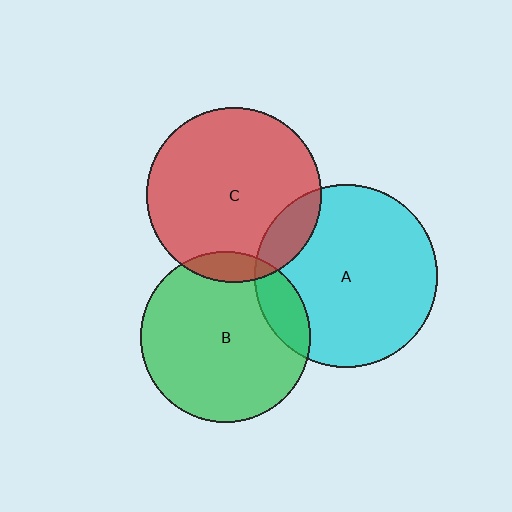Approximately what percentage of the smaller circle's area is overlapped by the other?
Approximately 15%.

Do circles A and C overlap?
Yes.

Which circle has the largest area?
Circle A (cyan).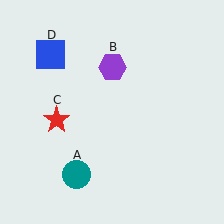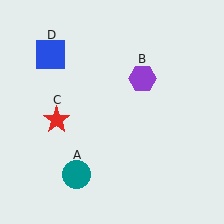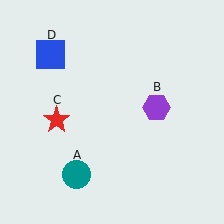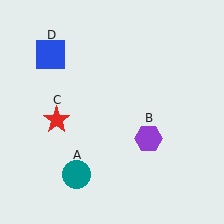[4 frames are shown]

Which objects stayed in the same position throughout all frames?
Teal circle (object A) and red star (object C) and blue square (object D) remained stationary.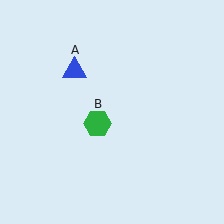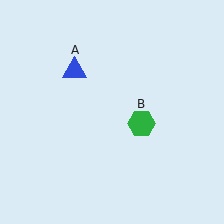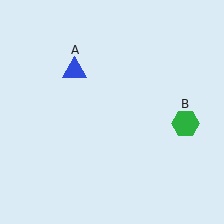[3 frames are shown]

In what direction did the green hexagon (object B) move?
The green hexagon (object B) moved right.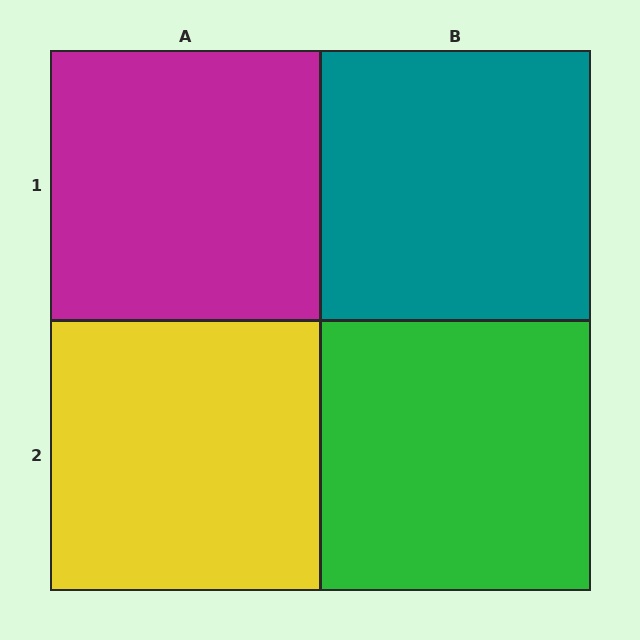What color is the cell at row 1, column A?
Magenta.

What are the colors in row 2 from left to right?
Yellow, green.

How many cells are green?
1 cell is green.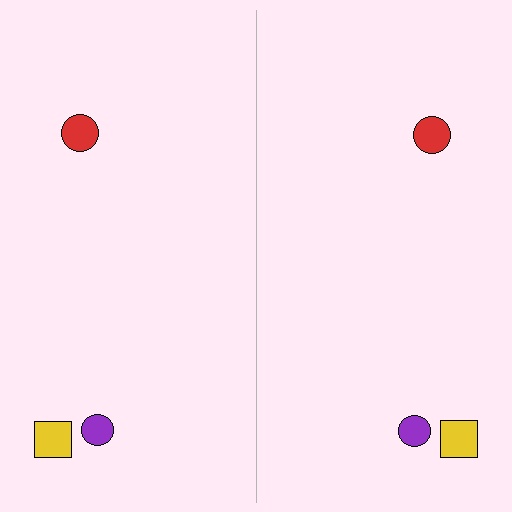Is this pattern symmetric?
Yes, this pattern has bilateral (reflection) symmetry.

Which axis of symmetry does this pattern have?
The pattern has a vertical axis of symmetry running through the center of the image.